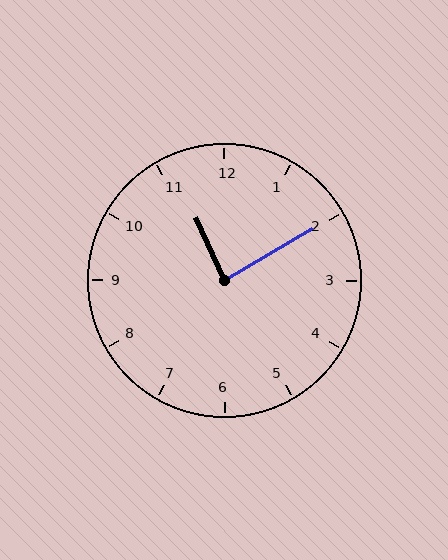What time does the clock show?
11:10.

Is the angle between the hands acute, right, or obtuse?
It is right.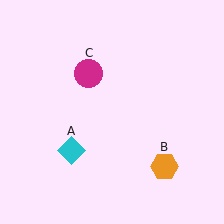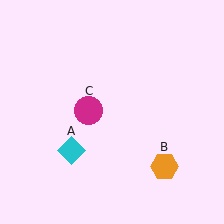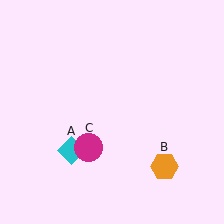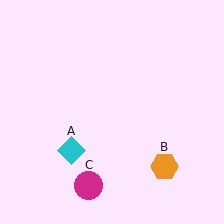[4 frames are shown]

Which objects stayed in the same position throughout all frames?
Cyan diamond (object A) and orange hexagon (object B) remained stationary.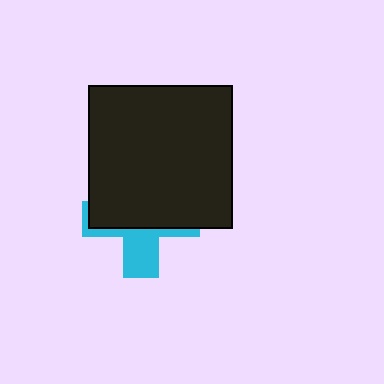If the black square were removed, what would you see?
You would see the complete cyan cross.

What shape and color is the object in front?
The object in front is a black square.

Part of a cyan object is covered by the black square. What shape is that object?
It is a cross.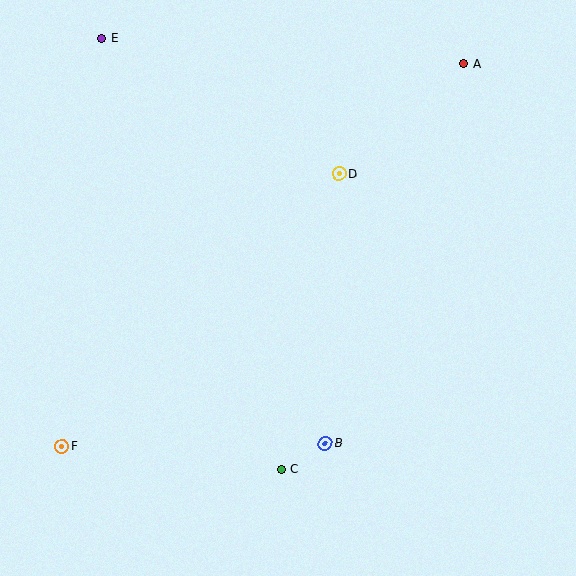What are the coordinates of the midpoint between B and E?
The midpoint between B and E is at (213, 241).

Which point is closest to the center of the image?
Point D at (339, 174) is closest to the center.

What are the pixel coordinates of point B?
Point B is at (325, 443).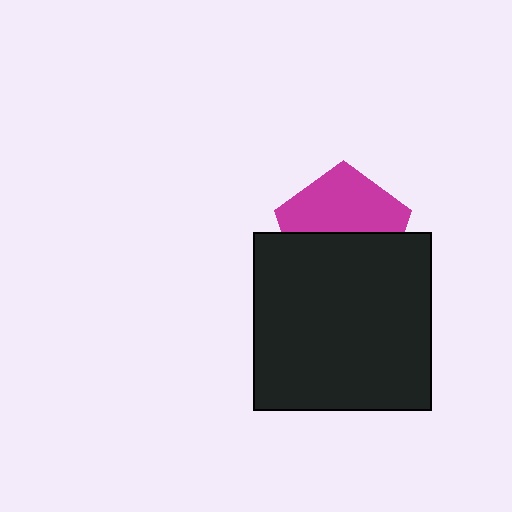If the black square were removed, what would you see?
You would see the complete magenta pentagon.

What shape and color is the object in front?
The object in front is a black square.